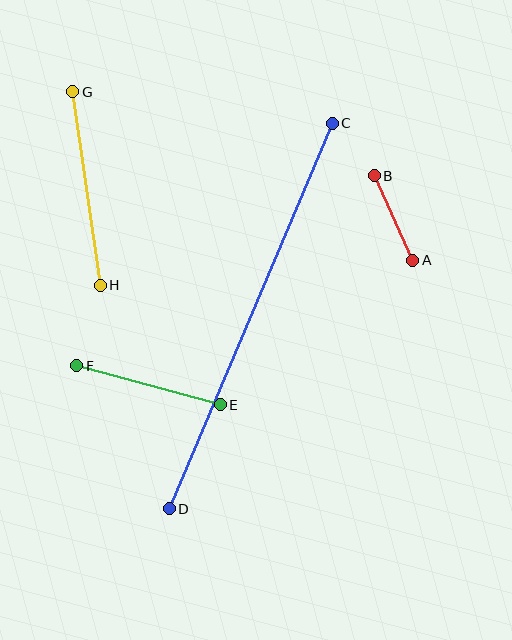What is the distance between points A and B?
The distance is approximately 93 pixels.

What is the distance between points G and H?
The distance is approximately 195 pixels.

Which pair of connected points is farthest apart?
Points C and D are farthest apart.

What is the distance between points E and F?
The distance is approximately 148 pixels.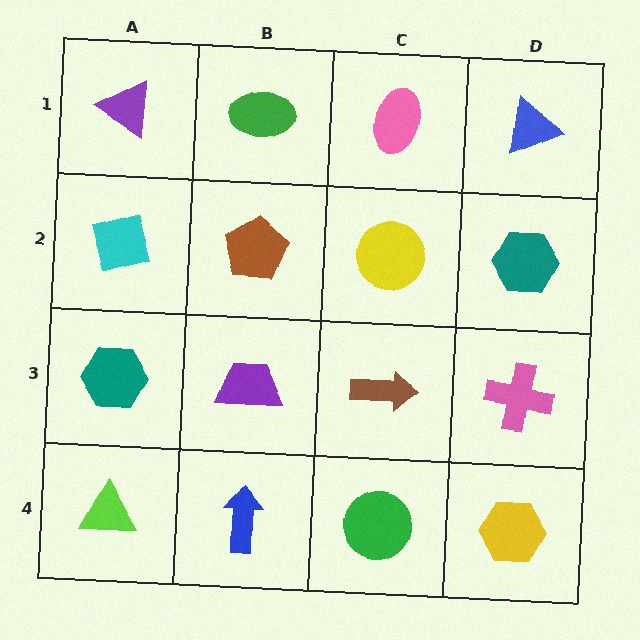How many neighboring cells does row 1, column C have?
3.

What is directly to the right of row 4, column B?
A green circle.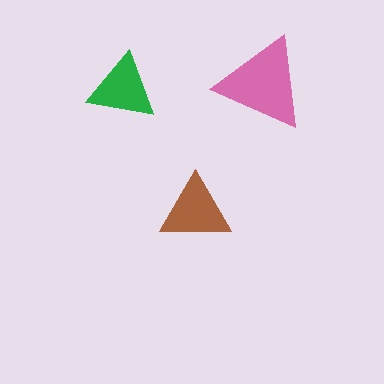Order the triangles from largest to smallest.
the pink one, the brown one, the green one.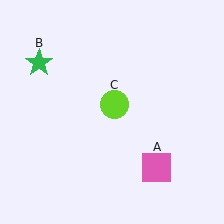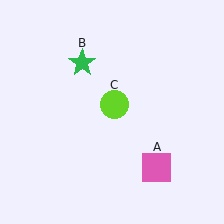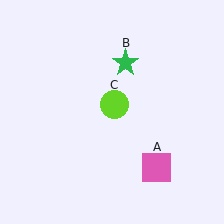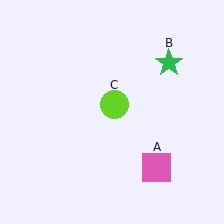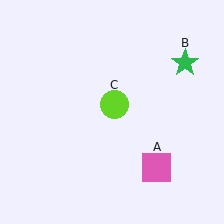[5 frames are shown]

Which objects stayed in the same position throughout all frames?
Pink square (object A) and lime circle (object C) remained stationary.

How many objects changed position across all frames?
1 object changed position: green star (object B).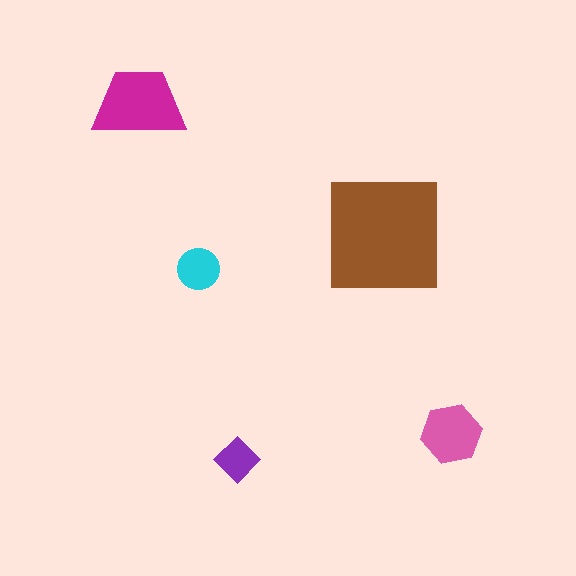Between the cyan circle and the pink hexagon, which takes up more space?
The pink hexagon.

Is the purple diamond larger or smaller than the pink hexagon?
Smaller.